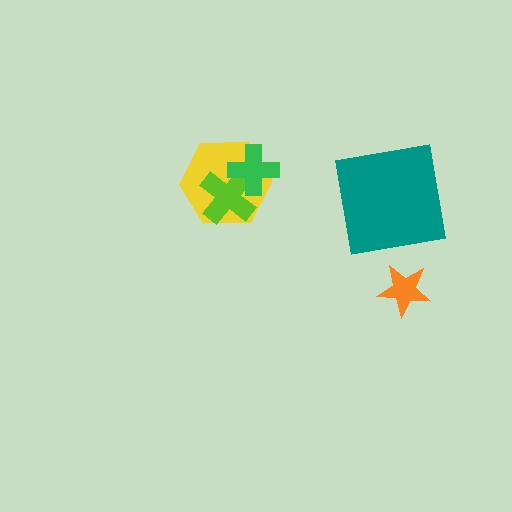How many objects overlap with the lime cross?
2 objects overlap with the lime cross.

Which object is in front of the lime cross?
The green cross is in front of the lime cross.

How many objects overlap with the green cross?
2 objects overlap with the green cross.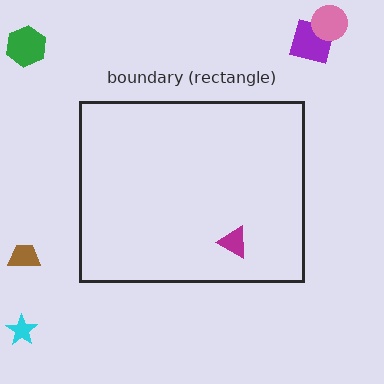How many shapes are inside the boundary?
1 inside, 5 outside.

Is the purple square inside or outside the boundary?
Outside.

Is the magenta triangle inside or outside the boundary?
Inside.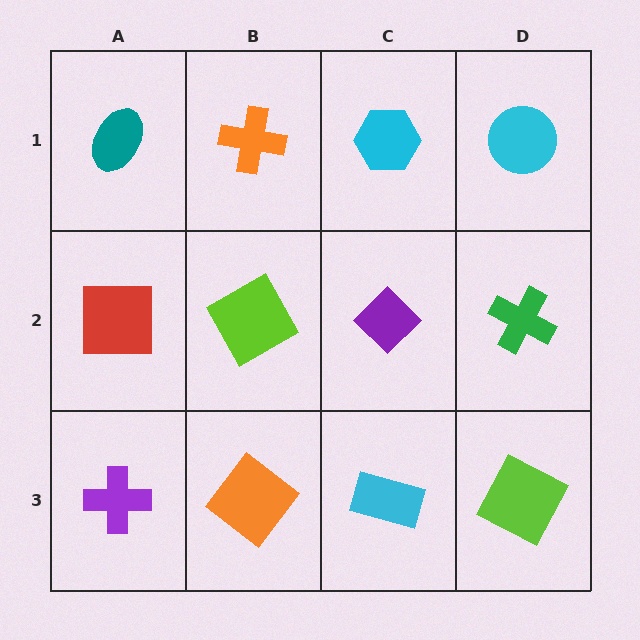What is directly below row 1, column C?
A purple diamond.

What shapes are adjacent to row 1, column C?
A purple diamond (row 2, column C), an orange cross (row 1, column B), a cyan circle (row 1, column D).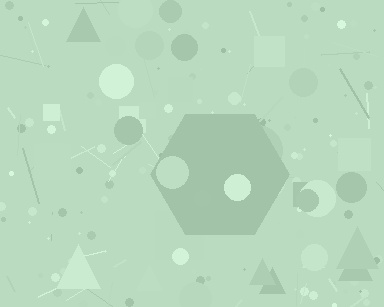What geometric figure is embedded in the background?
A hexagon is embedded in the background.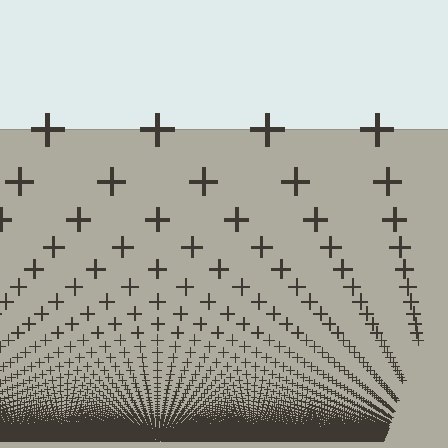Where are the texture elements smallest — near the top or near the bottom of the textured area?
Near the bottom.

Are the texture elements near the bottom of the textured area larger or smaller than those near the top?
Smaller. The gradient is inverted — elements near the bottom are smaller and denser.